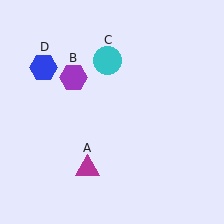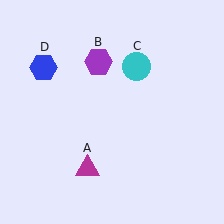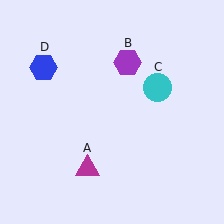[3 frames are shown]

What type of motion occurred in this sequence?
The purple hexagon (object B), cyan circle (object C) rotated clockwise around the center of the scene.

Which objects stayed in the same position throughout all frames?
Magenta triangle (object A) and blue hexagon (object D) remained stationary.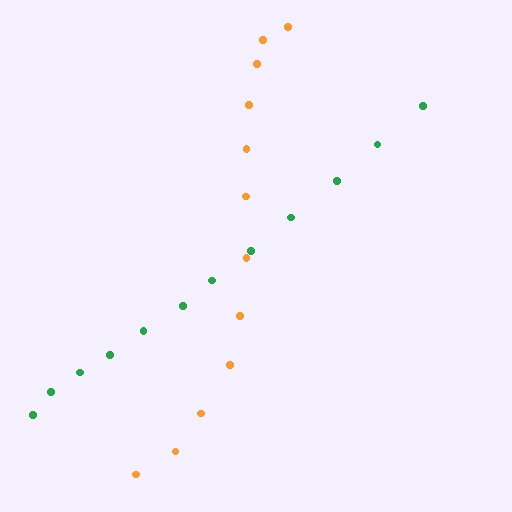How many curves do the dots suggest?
There are 2 distinct paths.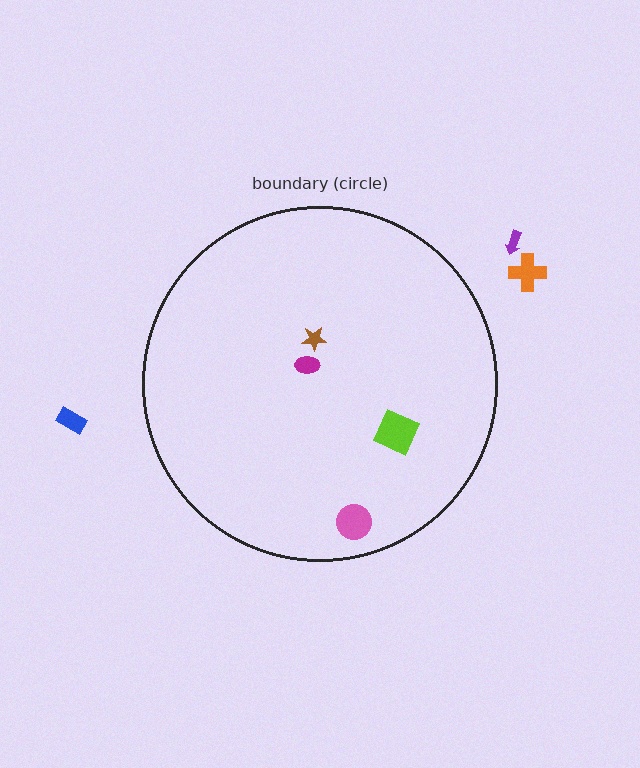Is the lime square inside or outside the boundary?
Inside.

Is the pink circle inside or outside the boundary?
Inside.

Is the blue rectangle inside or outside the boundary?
Outside.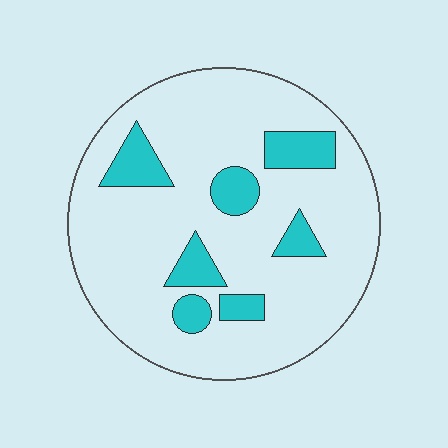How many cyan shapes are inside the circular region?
7.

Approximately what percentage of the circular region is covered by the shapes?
Approximately 15%.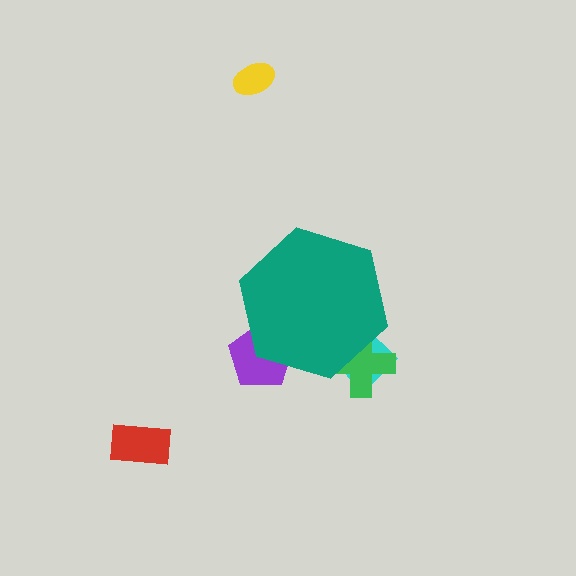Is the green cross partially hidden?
Yes, the green cross is partially hidden behind the teal hexagon.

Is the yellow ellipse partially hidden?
No, the yellow ellipse is fully visible.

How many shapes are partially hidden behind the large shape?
3 shapes are partially hidden.